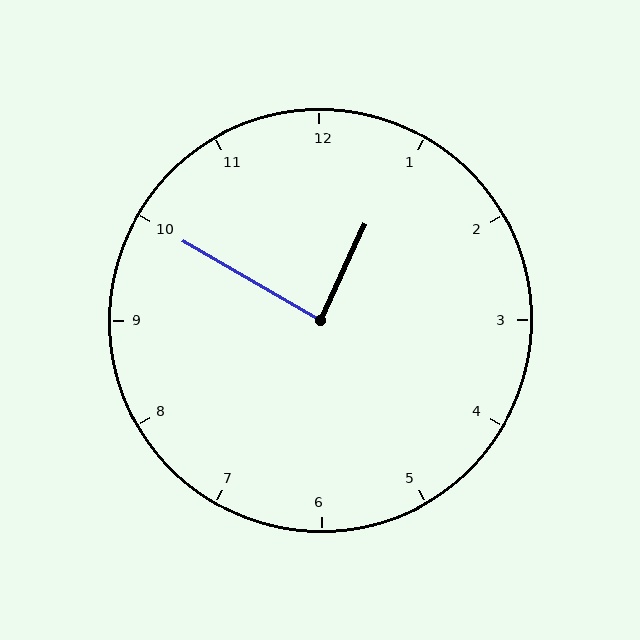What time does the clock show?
12:50.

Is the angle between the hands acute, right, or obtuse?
It is right.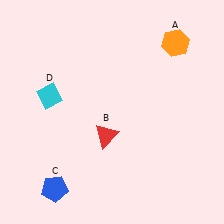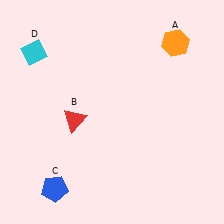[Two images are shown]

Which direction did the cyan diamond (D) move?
The cyan diamond (D) moved up.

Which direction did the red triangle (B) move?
The red triangle (B) moved left.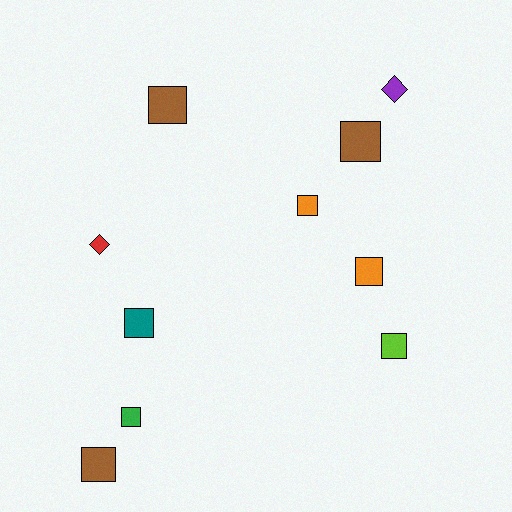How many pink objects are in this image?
There are no pink objects.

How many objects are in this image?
There are 10 objects.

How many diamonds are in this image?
There are 2 diamonds.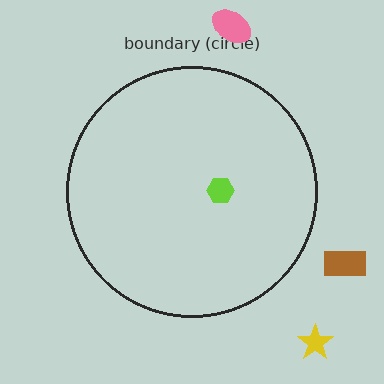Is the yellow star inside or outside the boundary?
Outside.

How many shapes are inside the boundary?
1 inside, 3 outside.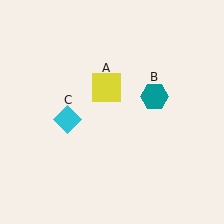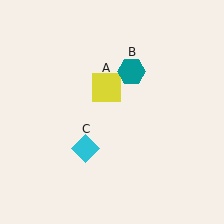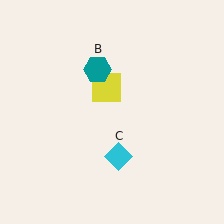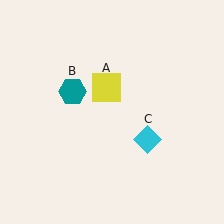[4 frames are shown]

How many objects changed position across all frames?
2 objects changed position: teal hexagon (object B), cyan diamond (object C).